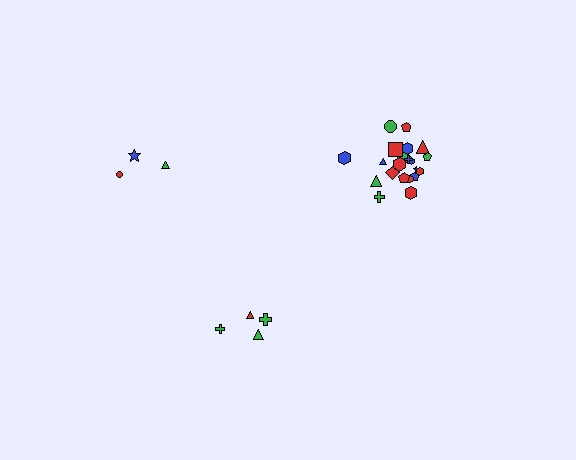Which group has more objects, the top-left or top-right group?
The top-right group.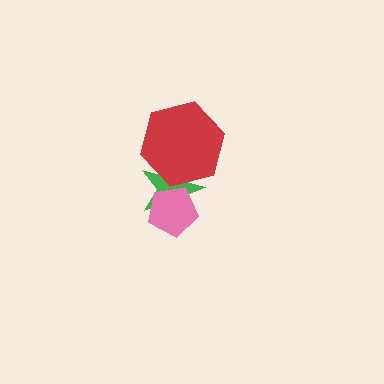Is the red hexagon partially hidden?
No, no other shape covers it.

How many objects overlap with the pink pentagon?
1 object overlaps with the pink pentagon.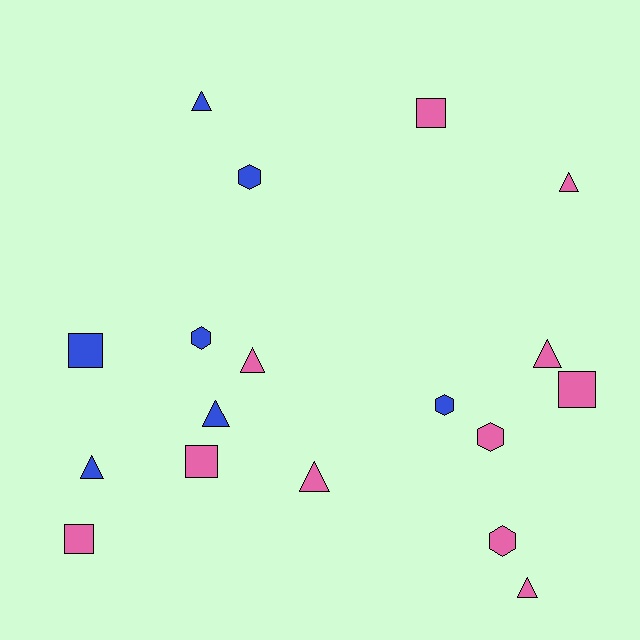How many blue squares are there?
There is 1 blue square.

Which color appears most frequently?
Pink, with 11 objects.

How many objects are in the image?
There are 18 objects.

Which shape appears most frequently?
Triangle, with 8 objects.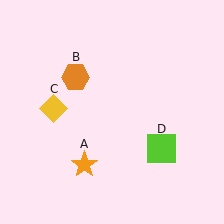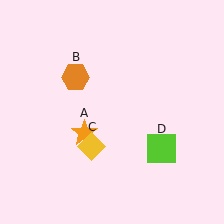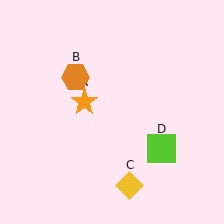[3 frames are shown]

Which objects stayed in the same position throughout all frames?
Orange hexagon (object B) and lime square (object D) remained stationary.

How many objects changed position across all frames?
2 objects changed position: orange star (object A), yellow diamond (object C).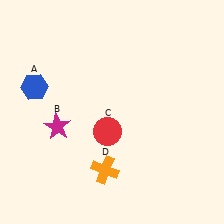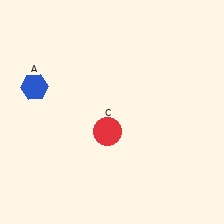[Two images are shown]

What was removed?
The magenta star (B), the orange cross (D) were removed in Image 2.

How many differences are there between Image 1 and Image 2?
There are 2 differences between the two images.